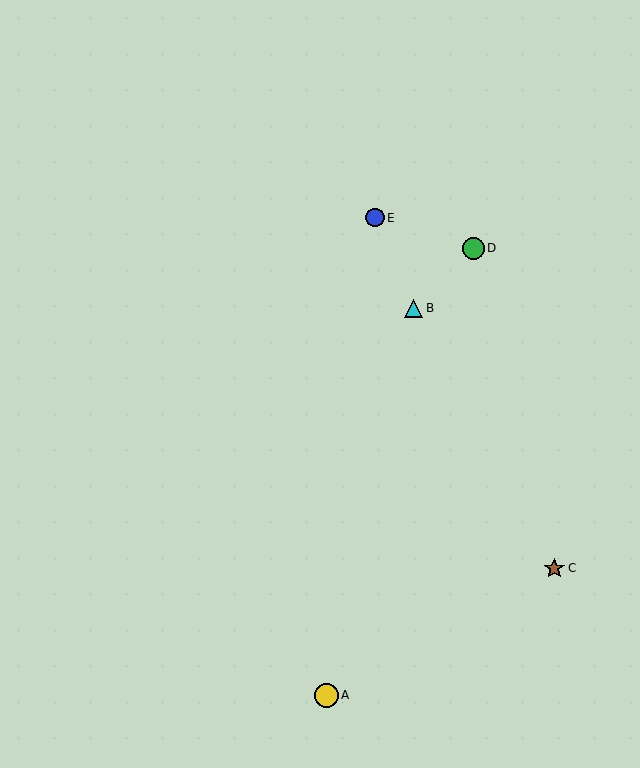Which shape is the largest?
The yellow circle (labeled A) is the largest.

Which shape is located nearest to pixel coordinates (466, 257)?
The green circle (labeled D) at (474, 248) is nearest to that location.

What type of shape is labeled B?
Shape B is a cyan triangle.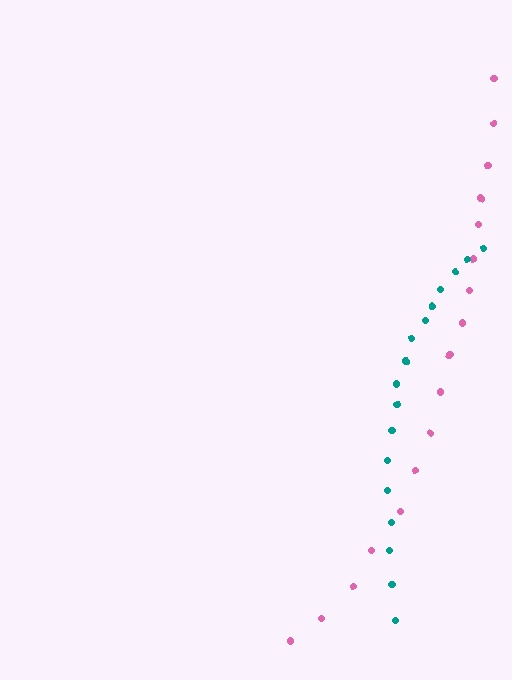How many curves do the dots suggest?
There are 2 distinct paths.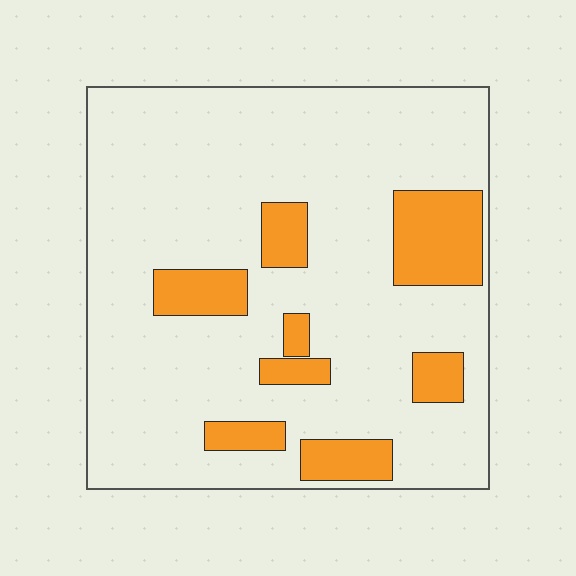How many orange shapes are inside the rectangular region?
8.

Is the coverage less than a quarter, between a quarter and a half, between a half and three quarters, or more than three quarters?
Less than a quarter.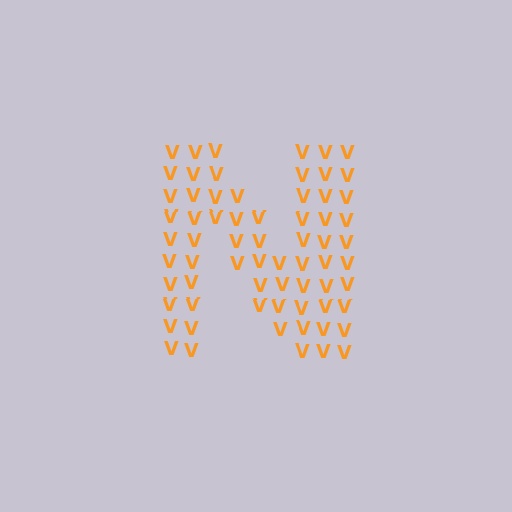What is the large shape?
The large shape is the letter N.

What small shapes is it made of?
It is made of small letter V's.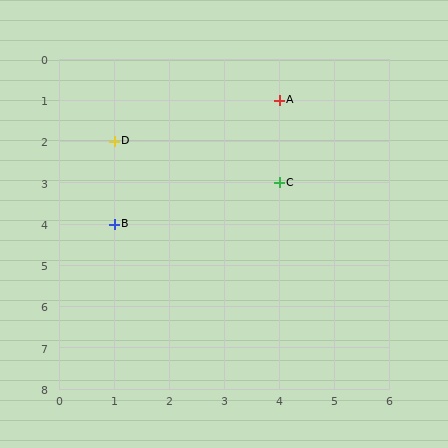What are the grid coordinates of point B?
Point B is at grid coordinates (1, 4).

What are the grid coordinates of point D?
Point D is at grid coordinates (1, 2).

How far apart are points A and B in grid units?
Points A and B are 3 columns and 3 rows apart (about 4.2 grid units diagonally).